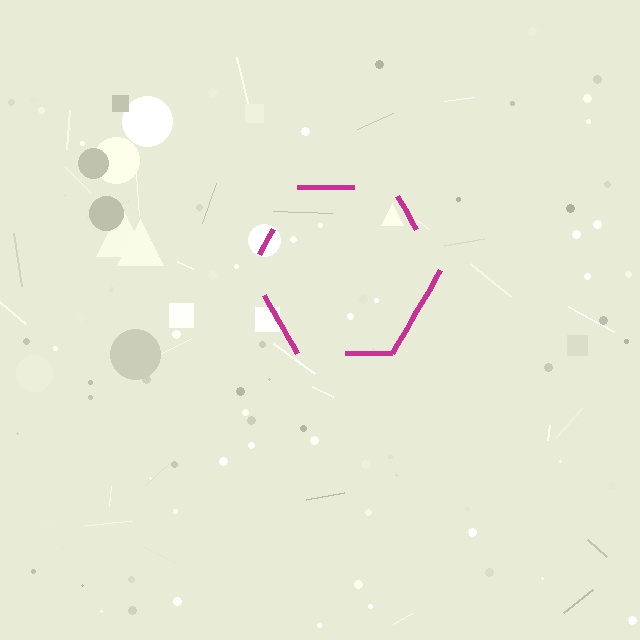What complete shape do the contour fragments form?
The contour fragments form a hexagon.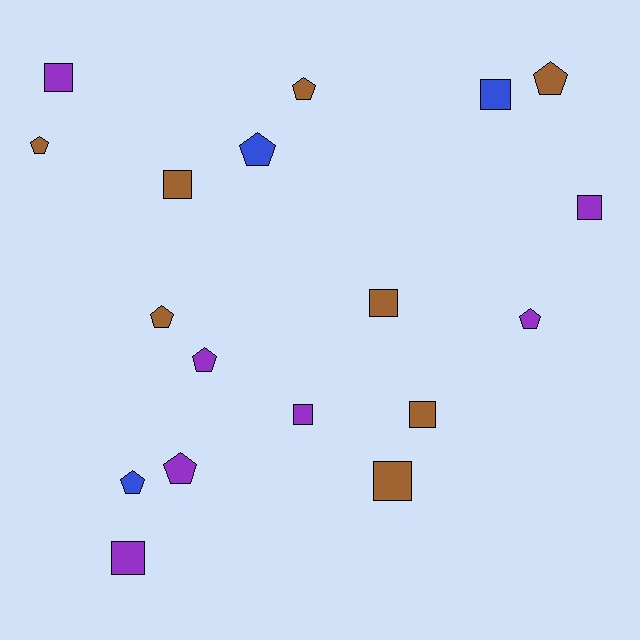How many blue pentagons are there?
There are 2 blue pentagons.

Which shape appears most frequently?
Square, with 9 objects.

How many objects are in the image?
There are 18 objects.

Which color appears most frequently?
Brown, with 8 objects.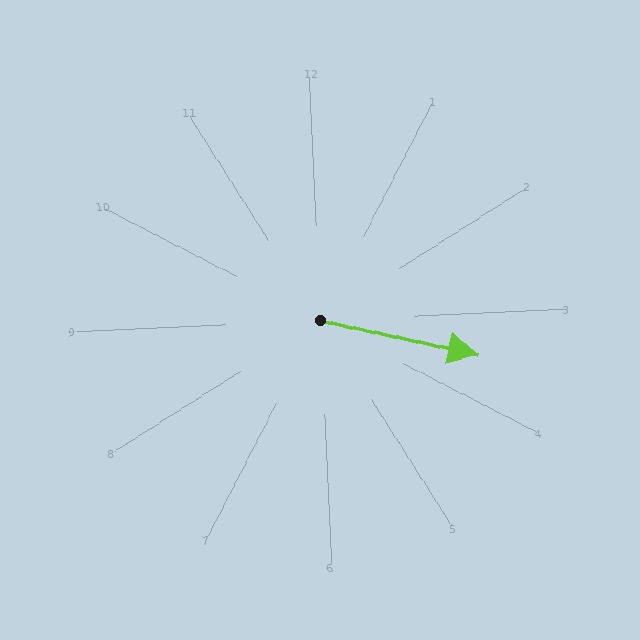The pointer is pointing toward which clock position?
Roughly 3 o'clock.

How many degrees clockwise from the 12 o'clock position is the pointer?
Approximately 105 degrees.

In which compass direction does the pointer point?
East.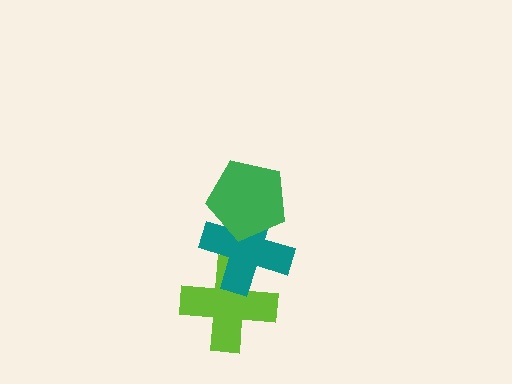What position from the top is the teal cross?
The teal cross is 2nd from the top.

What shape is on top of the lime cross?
The teal cross is on top of the lime cross.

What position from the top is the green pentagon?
The green pentagon is 1st from the top.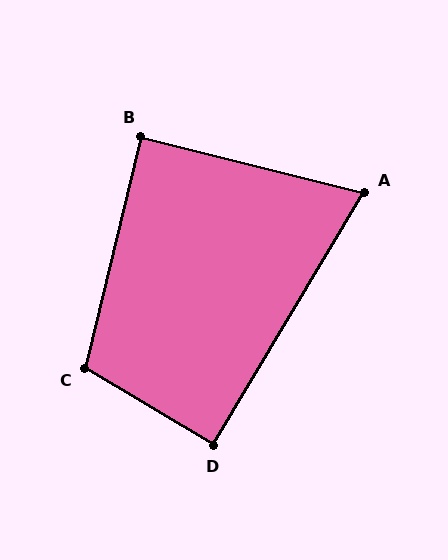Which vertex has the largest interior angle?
C, at approximately 107 degrees.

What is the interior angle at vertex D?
Approximately 90 degrees (approximately right).